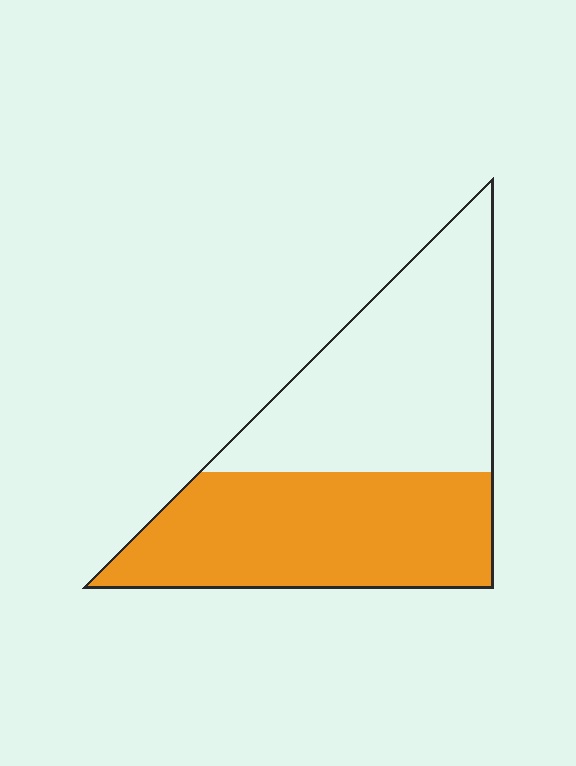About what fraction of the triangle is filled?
About one half (1/2).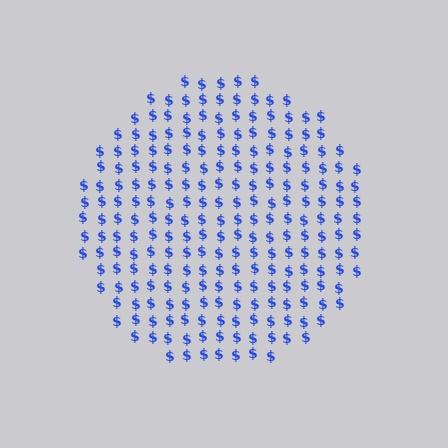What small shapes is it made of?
It is made of small dollar signs.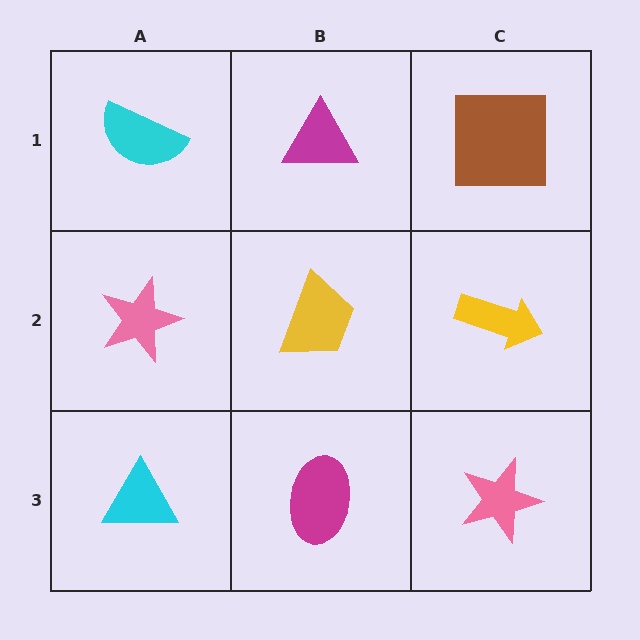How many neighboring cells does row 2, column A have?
3.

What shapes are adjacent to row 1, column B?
A yellow trapezoid (row 2, column B), a cyan semicircle (row 1, column A), a brown square (row 1, column C).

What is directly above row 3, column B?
A yellow trapezoid.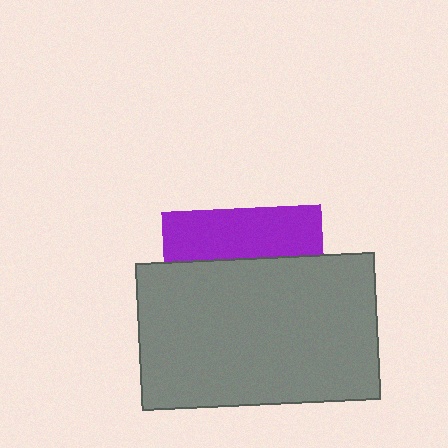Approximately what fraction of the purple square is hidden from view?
Roughly 69% of the purple square is hidden behind the gray rectangle.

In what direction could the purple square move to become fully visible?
The purple square could move up. That would shift it out from behind the gray rectangle entirely.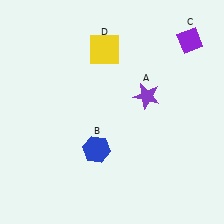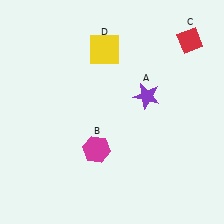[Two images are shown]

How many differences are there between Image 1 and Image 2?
There are 2 differences between the two images.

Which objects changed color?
B changed from blue to magenta. C changed from purple to red.